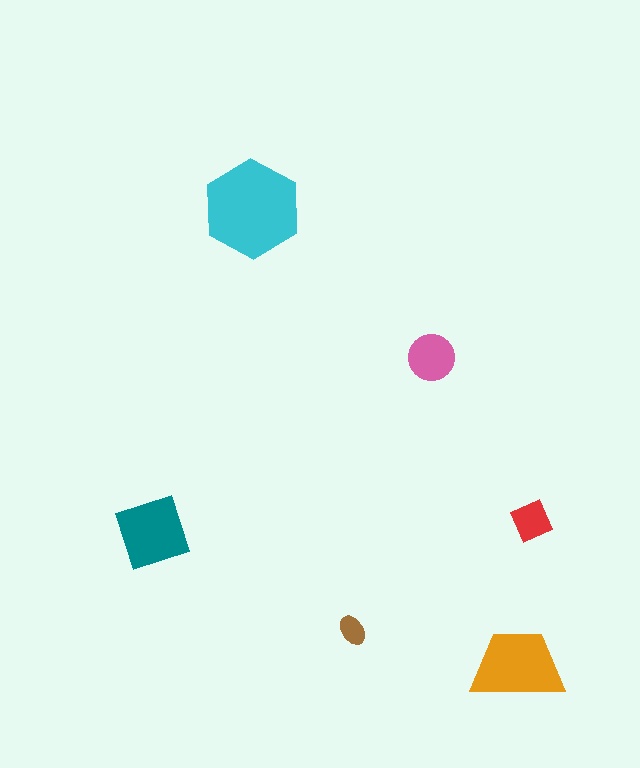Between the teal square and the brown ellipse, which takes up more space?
The teal square.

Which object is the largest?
The cyan hexagon.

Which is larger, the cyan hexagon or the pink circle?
The cyan hexagon.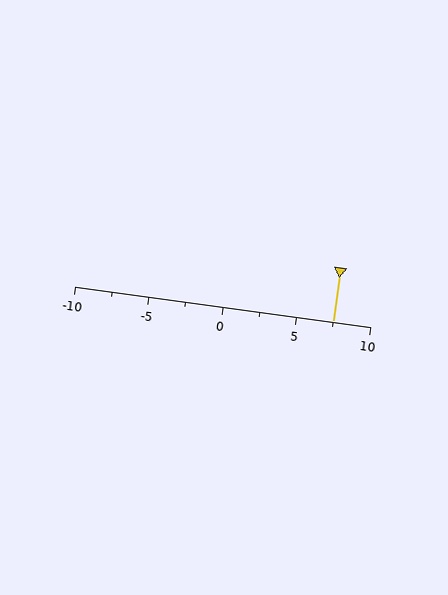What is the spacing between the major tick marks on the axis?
The major ticks are spaced 5 apart.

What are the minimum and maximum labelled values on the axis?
The axis runs from -10 to 10.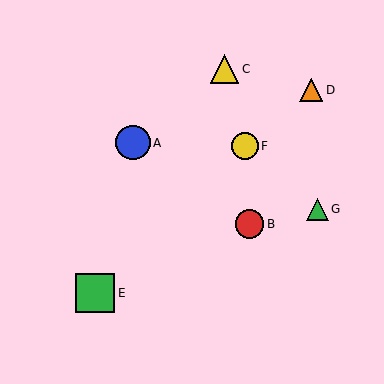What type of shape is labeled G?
Shape G is a green triangle.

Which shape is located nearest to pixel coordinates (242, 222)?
The red circle (labeled B) at (250, 224) is nearest to that location.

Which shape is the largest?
The green square (labeled E) is the largest.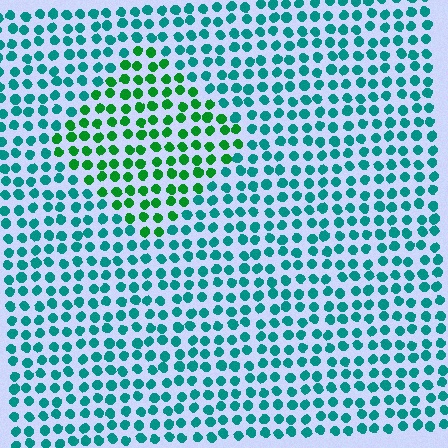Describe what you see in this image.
The image is filled with small teal elements in a uniform arrangement. A diamond-shaped region is visible where the elements are tinted to a slightly different hue, forming a subtle color boundary.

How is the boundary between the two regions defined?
The boundary is defined purely by a slight shift in hue (about 43 degrees). Spacing, size, and orientation are identical on both sides.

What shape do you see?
I see a diamond.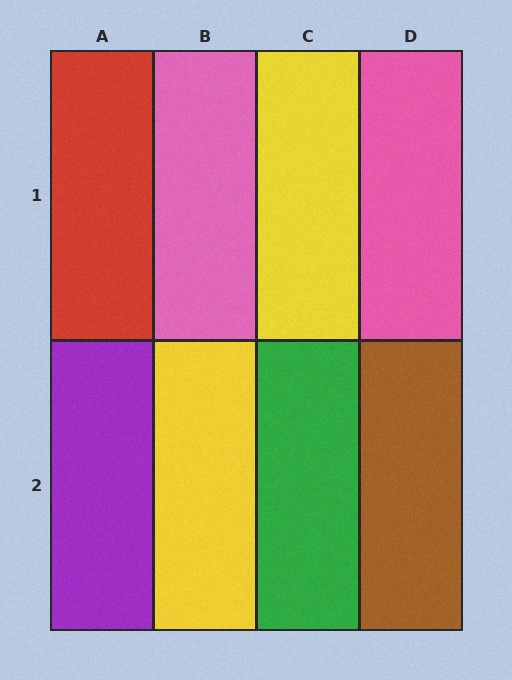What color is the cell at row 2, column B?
Yellow.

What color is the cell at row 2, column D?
Brown.